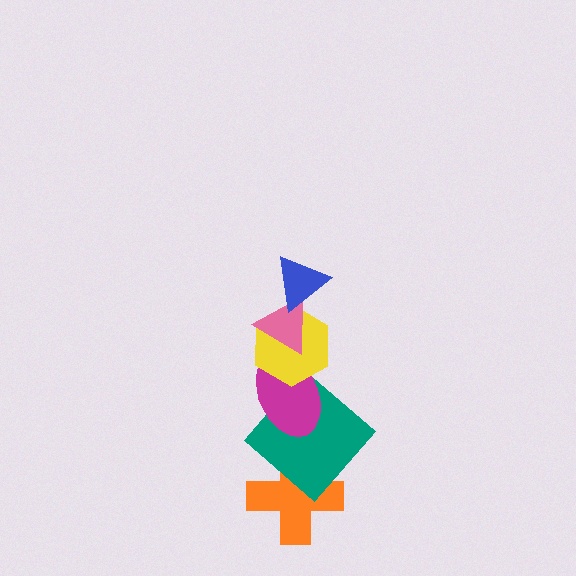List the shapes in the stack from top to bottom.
From top to bottom: the blue triangle, the pink triangle, the yellow hexagon, the magenta ellipse, the teal diamond, the orange cross.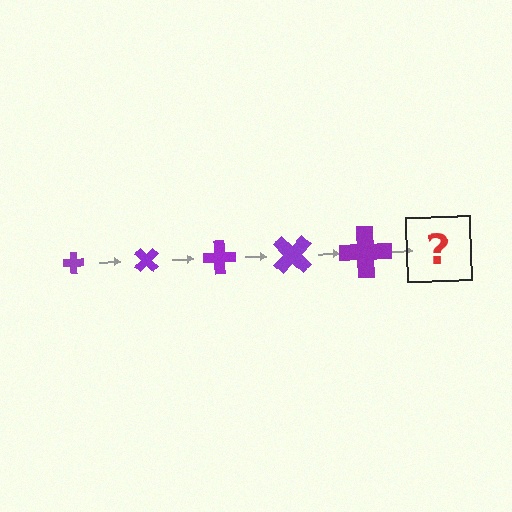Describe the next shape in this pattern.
It should be a cross, larger than the previous one and rotated 225 degrees from the start.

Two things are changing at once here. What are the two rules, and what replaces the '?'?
The two rules are that the cross grows larger each step and it rotates 45 degrees each step. The '?' should be a cross, larger than the previous one and rotated 225 degrees from the start.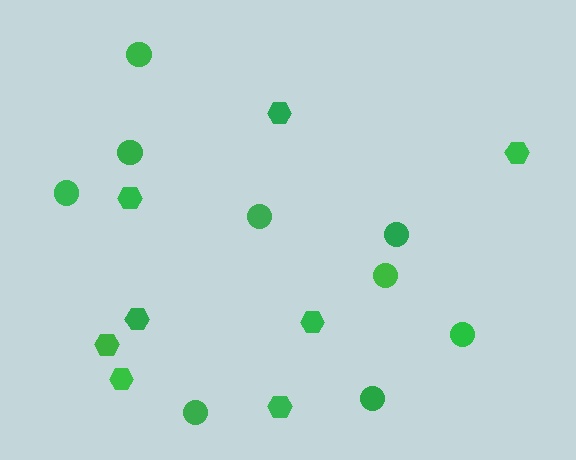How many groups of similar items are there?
There are 2 groups: one group of hexagons (8) and one group of circles (9).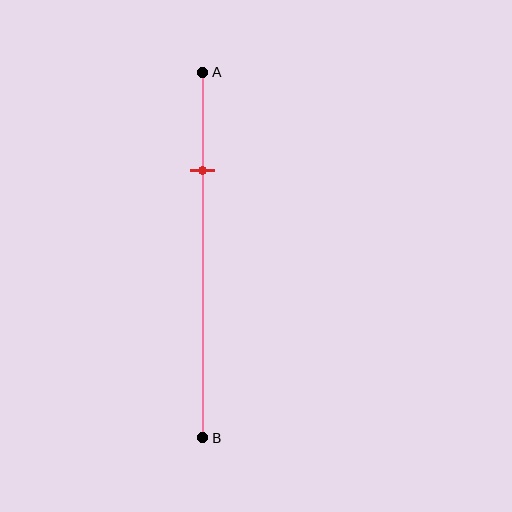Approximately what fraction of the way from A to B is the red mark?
The red mark is approximately 25% of the way from A to B.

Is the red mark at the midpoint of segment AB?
No, the mark is at about 25% from A, not at the 50% midpoint.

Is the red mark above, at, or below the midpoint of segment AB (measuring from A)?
The red mark is above the midpoint of segment AB.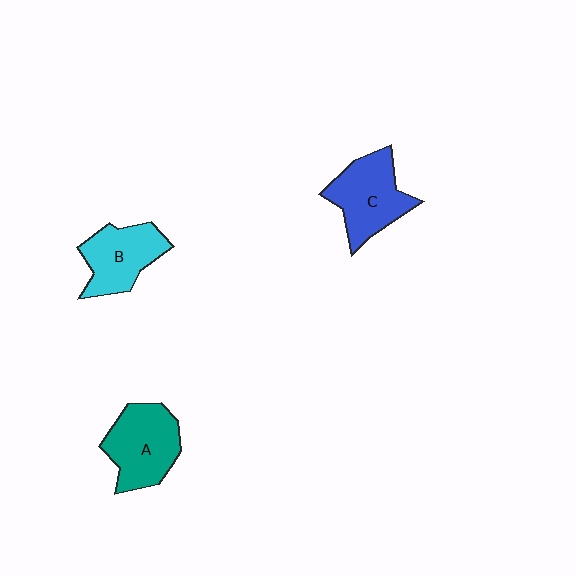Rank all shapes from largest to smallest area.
From largest to smallest: C (blue), A (teal), B (cyan).